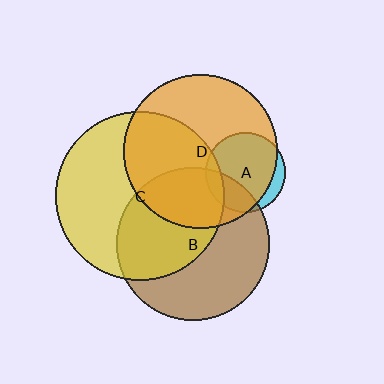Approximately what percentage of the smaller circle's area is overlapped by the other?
Approximately 30%.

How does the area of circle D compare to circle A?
Approximately 3.7 times.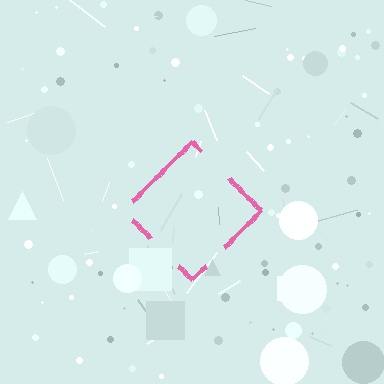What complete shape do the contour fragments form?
The contour fragments form a diamond.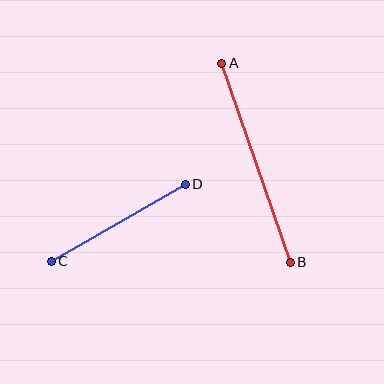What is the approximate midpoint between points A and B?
The midpoint is at approximately (256, 163) pixels.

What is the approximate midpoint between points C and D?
The midpoint is at approximately (118, 223) pixels.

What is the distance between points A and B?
The distance is approximately 211 pixels.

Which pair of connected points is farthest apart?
Points A and B are farthest apart.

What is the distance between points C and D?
The distance is approximately 154 pixels.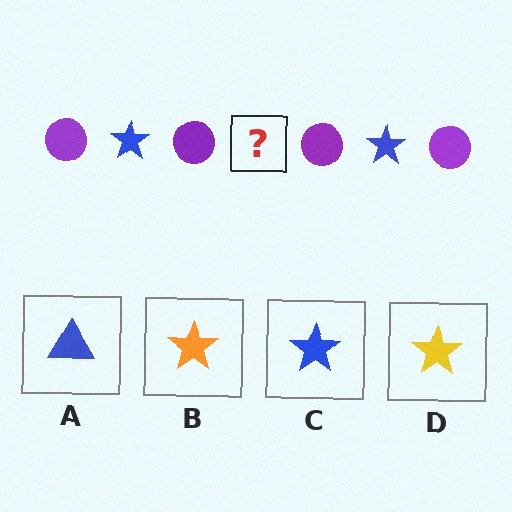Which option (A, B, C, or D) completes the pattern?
C.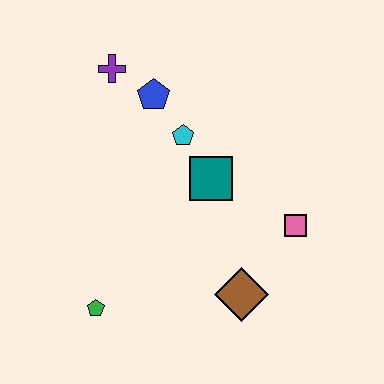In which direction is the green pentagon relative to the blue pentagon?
The green pentagon is below the blue pentagon.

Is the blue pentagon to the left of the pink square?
Yes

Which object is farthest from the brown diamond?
The purple cross is farthest from the brown diamond.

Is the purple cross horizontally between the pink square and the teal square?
No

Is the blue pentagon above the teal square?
Yes